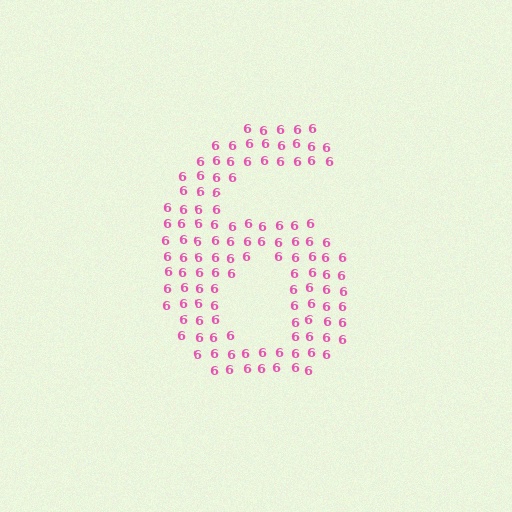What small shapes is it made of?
It is made of small digit 6's.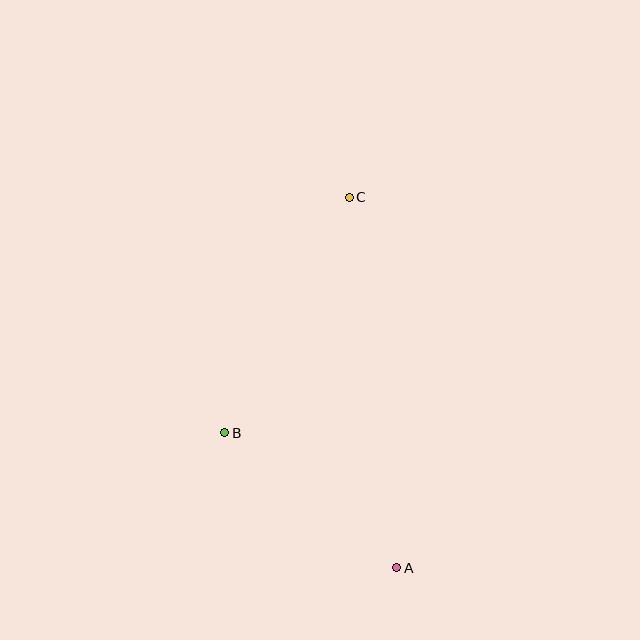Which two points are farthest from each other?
Points A and C are farthest from each other.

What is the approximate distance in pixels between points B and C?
The distance between B and C is approximately 266 pixels.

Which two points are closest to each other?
Points A and B are closest to each other.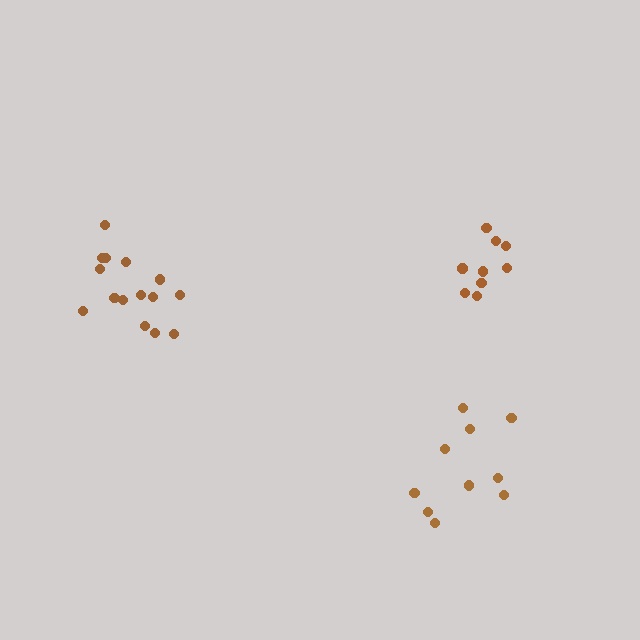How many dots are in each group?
Group 1: 10 dots, Group 2: 15 dots, Group 3: 9 dots (34 total).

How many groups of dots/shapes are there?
There are 3 groups.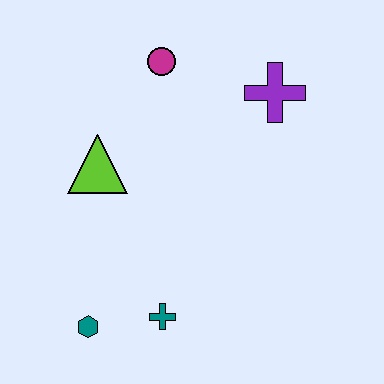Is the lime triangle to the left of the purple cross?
Yes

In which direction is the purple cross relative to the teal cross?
The purple cross is above the teal cross.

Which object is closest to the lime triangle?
The magenta circle is closest to the lime triangle.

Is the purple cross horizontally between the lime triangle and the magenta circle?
No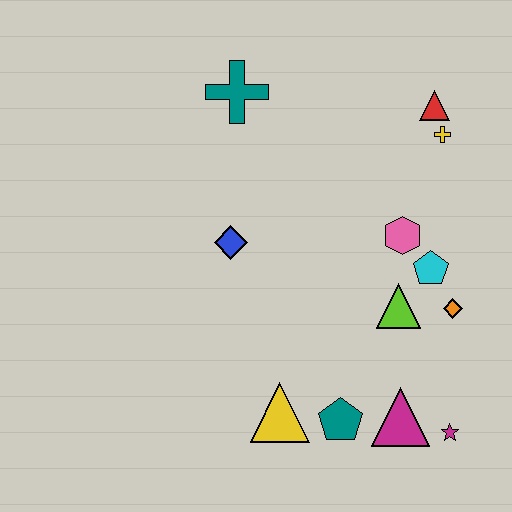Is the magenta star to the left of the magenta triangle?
No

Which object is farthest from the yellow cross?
The yellow triangle is farthest from the yellow cross.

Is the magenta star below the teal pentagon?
Yes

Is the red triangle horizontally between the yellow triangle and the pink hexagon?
No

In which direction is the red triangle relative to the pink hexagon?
The red triangle is above the pink hexagon.